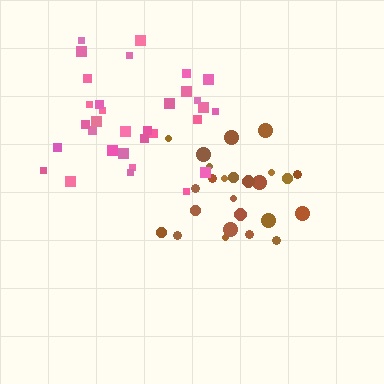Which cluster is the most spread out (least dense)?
Brown.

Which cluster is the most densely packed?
Pink.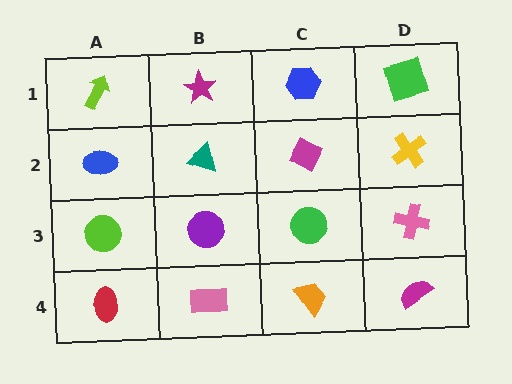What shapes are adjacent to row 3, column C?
A magenta diamond (row 2, column C), an orange trapezoid (row 4, column C), a purple circle (row 3, column B), a pink cross (row 3, column D).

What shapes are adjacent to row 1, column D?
A yellow cross (row 2, column D), a blue hexagon (row 1, column C).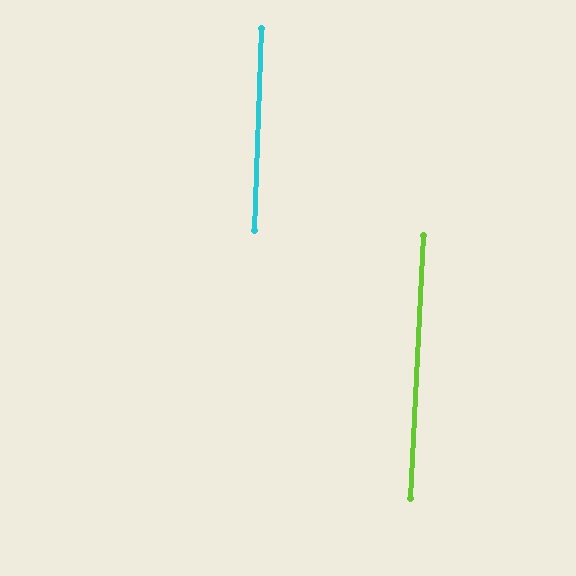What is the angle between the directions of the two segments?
Approximately 1 degree.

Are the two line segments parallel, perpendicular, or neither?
Parallel — their directions differ by only 0.8°.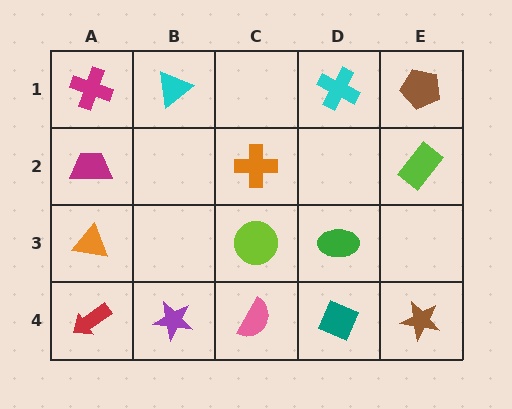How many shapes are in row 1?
4 shapes.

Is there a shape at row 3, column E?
No, that cell is empty.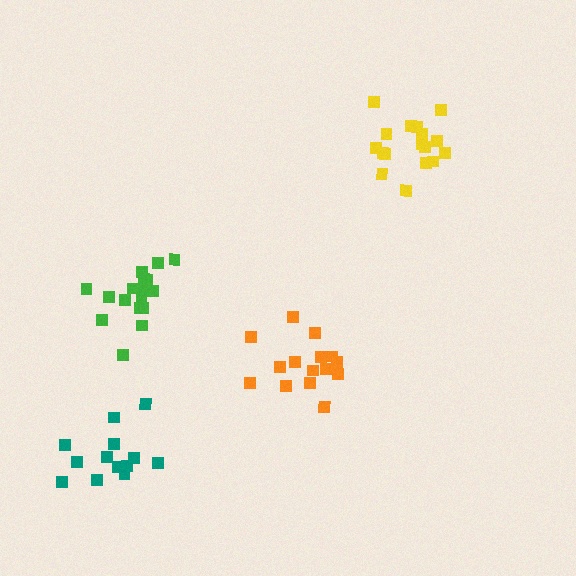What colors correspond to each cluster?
The clusters are colored: yellow, orange, teal, green.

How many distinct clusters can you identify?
There are 4 distinct clusters.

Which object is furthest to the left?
The teal cluster is leftmost.